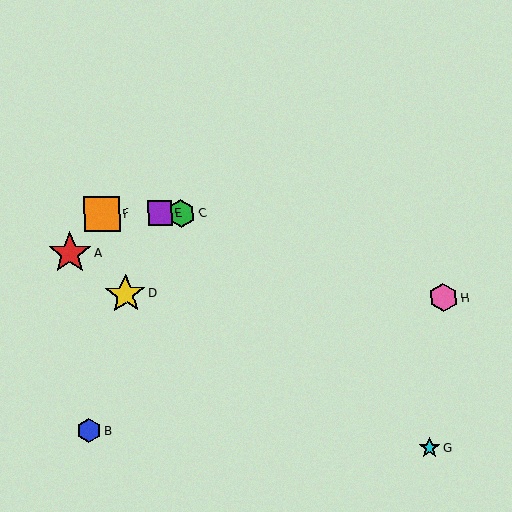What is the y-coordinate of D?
Object D is at y≈294.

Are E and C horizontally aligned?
Yes, both are at y≈213.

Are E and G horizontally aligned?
No, E is at y≈213 and G is at y≈448.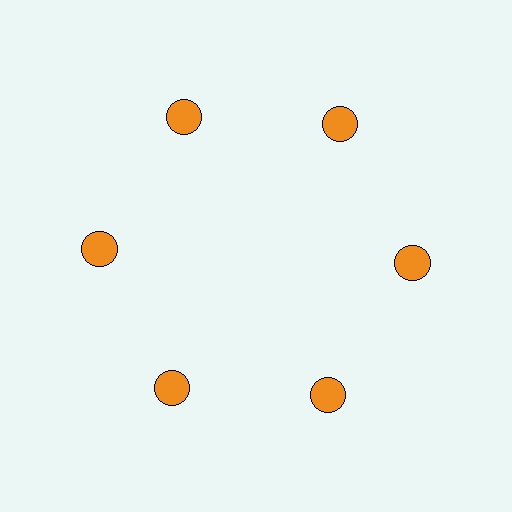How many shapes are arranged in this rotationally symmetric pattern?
There are 6 shapes, arranged in 6 groups of 1.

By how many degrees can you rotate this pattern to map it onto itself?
The pattern maps onto itself every 60 degrees of rotation.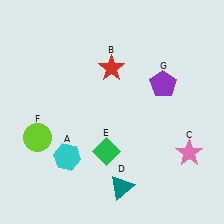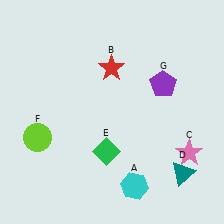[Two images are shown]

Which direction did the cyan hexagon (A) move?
The cyan hexagon (A) moved right.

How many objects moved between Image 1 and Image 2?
2 objects moved between the two images.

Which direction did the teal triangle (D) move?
The teal triangle (D) moved right.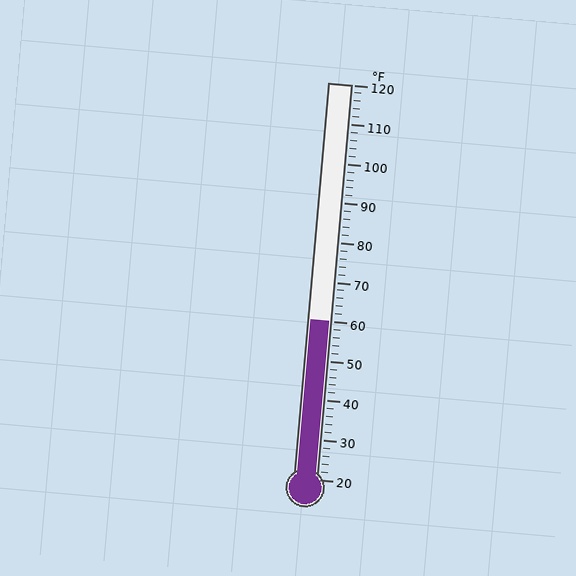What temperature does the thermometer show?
The thermometer shows approximately 60°F.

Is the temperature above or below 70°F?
The temperature is below 70°F.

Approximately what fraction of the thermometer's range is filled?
The thermometer is filled to approximately 40% of its range.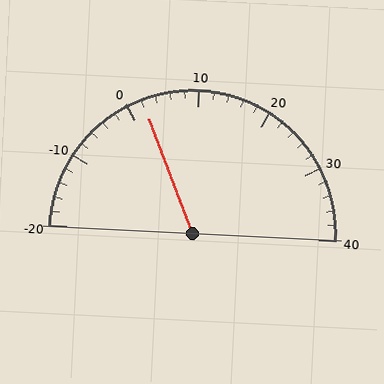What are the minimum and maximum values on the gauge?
The gauge ranges from -20 to 40.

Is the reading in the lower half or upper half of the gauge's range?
The reading is in the lower half of the range (-20 to 40).